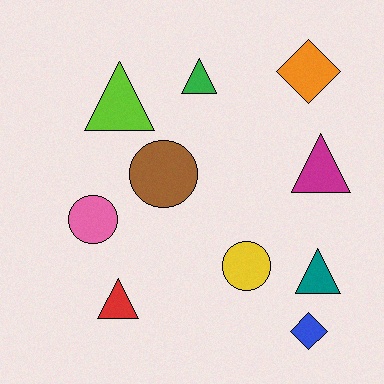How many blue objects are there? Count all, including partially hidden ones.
There is 1 blue object.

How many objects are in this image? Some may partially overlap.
There are 10 objects.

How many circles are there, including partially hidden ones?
There are 3 circles.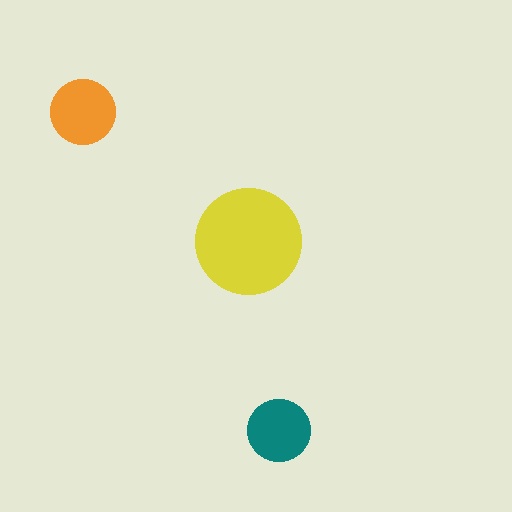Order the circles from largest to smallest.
the yellow one, the orange one, the teal one.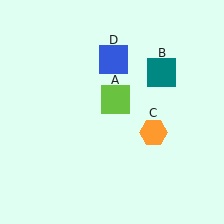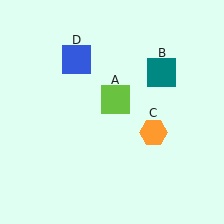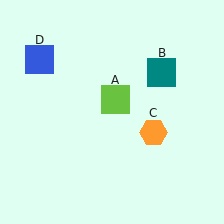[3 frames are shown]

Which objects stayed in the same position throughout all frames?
Lime square (object A) and teal square (object B) and orange hexagon (object C) remained stationary.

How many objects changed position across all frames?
1 object changed position: blue square (object D).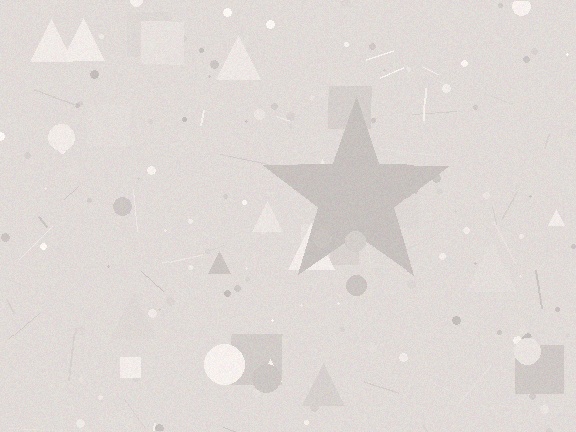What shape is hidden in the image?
A star is hidden in the image.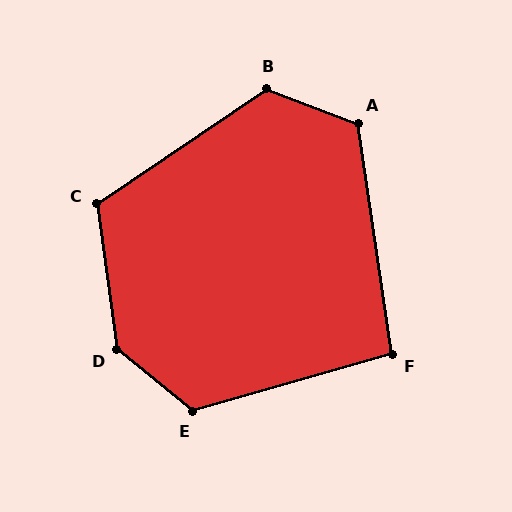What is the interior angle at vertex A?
Approximately 119 degrees (obtuse).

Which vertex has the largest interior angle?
D, at approximately 137 degrees.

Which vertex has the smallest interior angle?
F, at approximately 98 degrees.